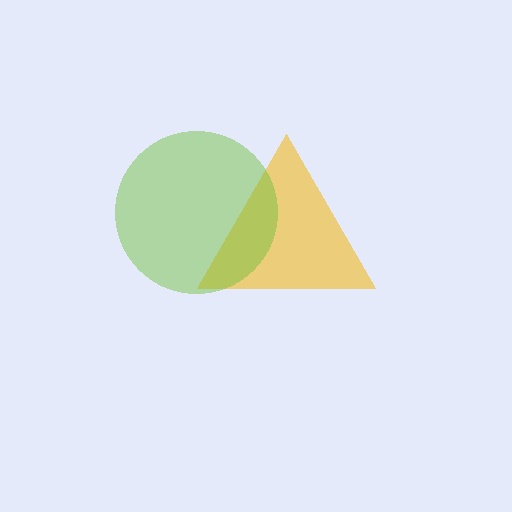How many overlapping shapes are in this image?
There are 2 overlapping shapes in the image.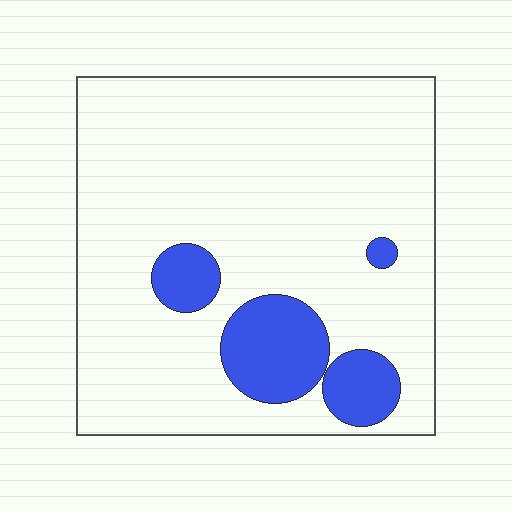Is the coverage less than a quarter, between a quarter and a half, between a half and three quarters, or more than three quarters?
Less than a quarter.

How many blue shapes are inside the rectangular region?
4.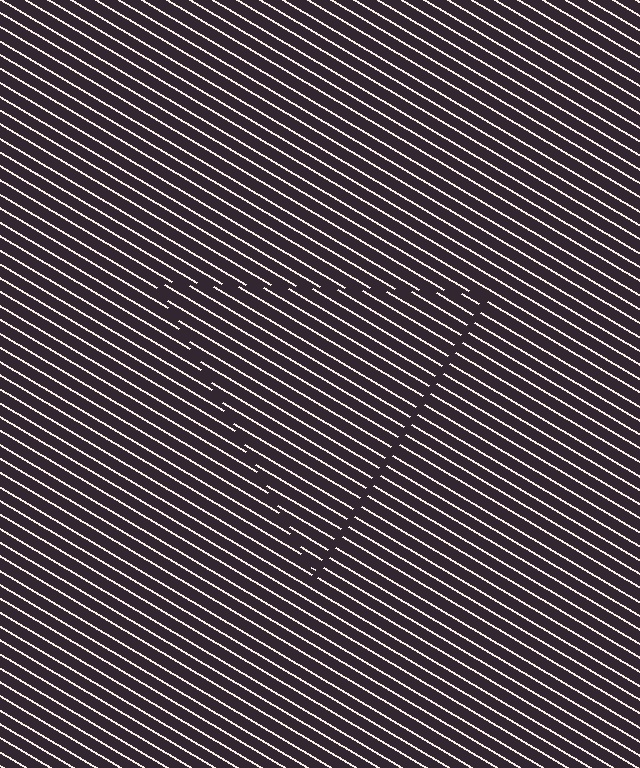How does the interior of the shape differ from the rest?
The interior of the shape contains the same grating, shifted by half a period — the contour is defined by the phase discontinuity where line-ends from the inner and outer gratings abut.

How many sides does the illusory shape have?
3 sides — the line-ends trace a triangle.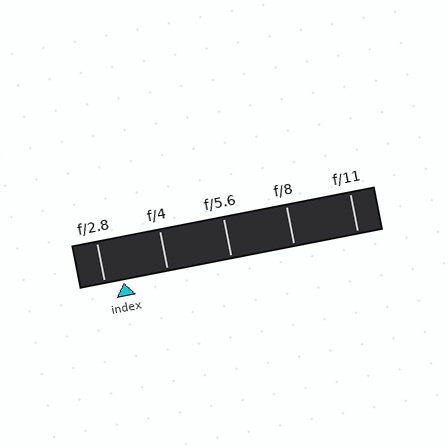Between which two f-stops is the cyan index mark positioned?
The index mark is between f/2.8 and f/4.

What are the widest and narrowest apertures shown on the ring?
The widest aperture shown is f/2.8 and the narrowest is f/11.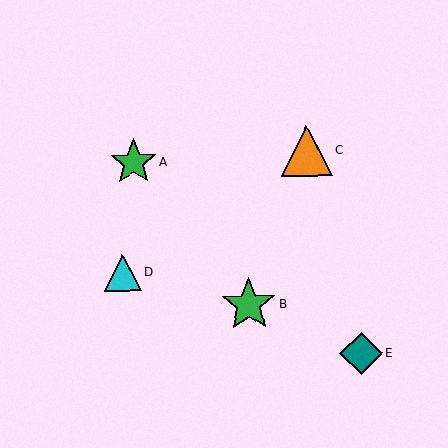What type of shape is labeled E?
Shape E is a teal diamond.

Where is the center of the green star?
The center of the green star is at (249, 305).